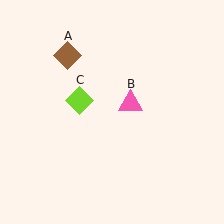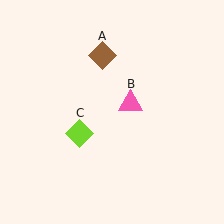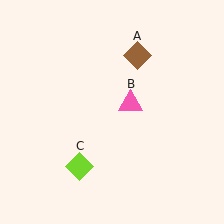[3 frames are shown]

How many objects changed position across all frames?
2 objects changed position: brown diamond (object A), lime diamond (object C).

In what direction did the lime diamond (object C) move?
The lime diamond (object C) moved down.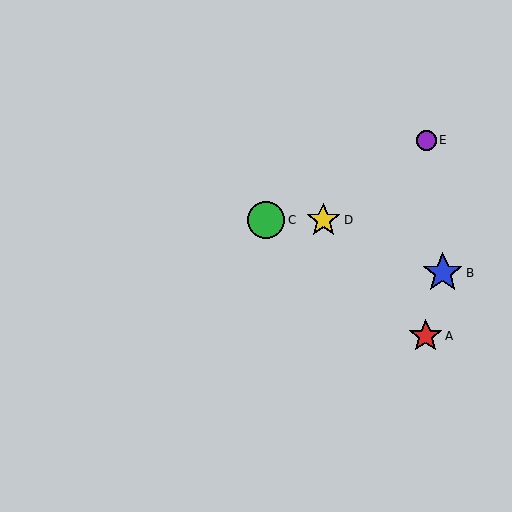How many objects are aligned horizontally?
2 objects (C, D) are aligned horizontally.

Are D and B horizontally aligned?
No, D is at y≈220 and B is at y≈273.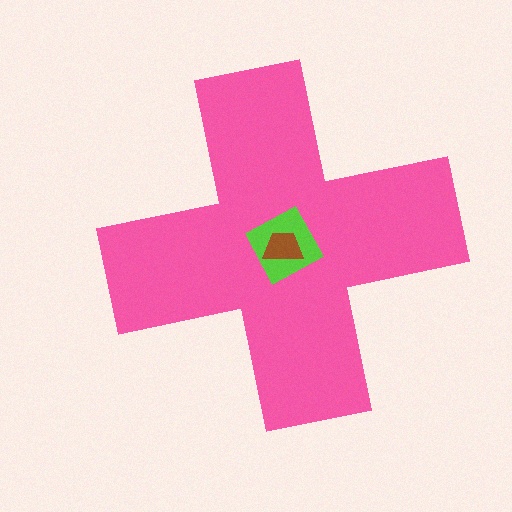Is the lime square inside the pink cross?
Yes.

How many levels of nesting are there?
3.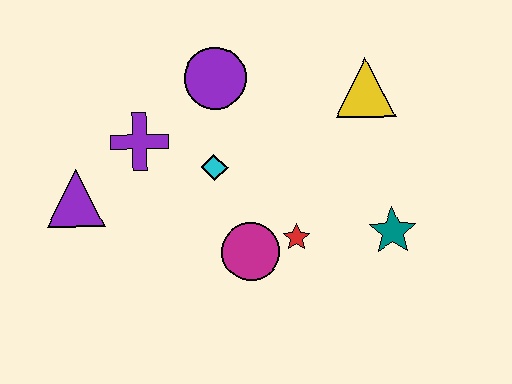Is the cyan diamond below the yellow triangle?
Yes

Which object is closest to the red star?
The magenta circle is closest to the red star.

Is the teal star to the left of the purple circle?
No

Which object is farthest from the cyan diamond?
The teal star is farthest from the cyan diamond.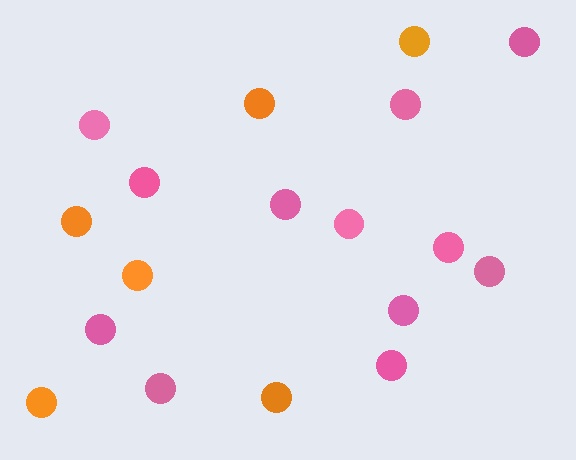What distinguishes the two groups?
There are 2 groups: one group of orange circles (6) and one group of pink circles (12).